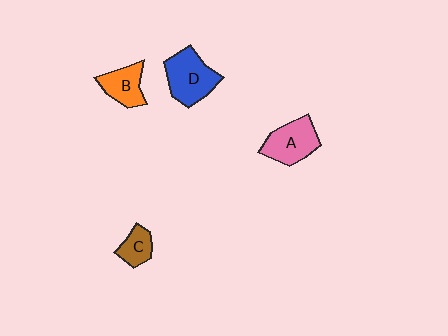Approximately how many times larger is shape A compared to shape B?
Approximately 1.3 times.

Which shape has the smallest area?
Shape C (brown).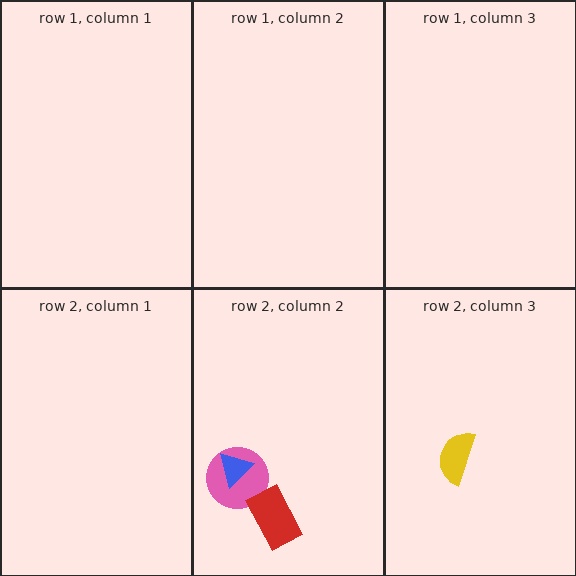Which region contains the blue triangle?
The row 2, column 2 region.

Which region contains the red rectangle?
The row 2, column 2 region.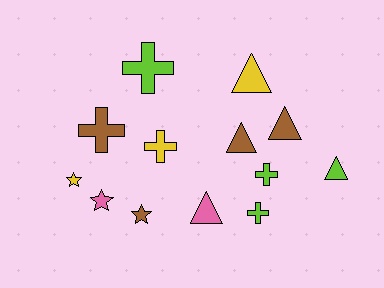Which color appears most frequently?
Brown, with 4 objects.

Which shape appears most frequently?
Triangle, with 5 objects.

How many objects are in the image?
There are 13 objects.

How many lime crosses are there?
There are 3 lime crosses.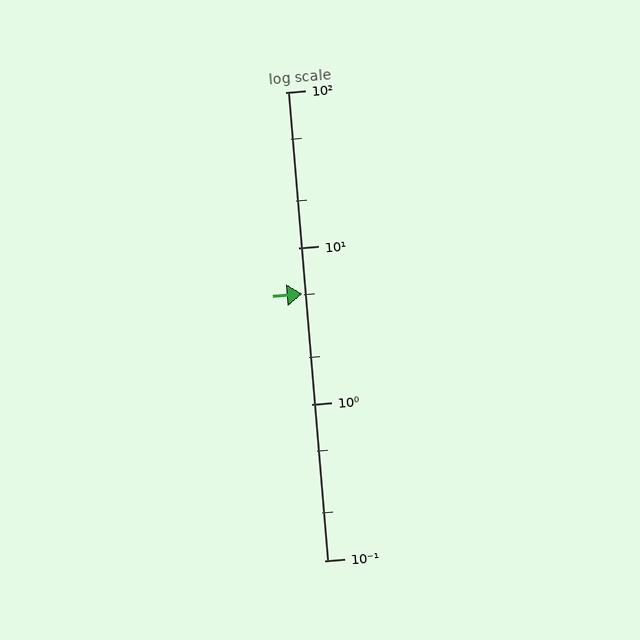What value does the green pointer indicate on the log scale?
The pointer indicates approximately 5.1.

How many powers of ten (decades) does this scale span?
The scale spans 3 decades, from 0.1 to 100.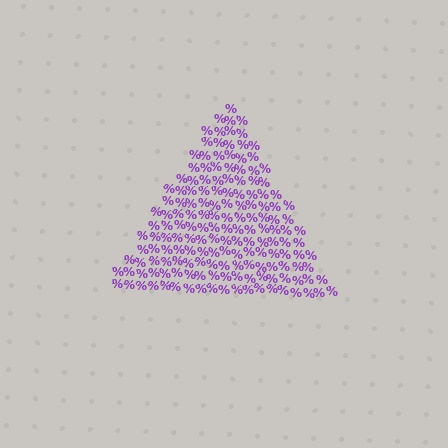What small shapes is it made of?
It is made of small percent signs.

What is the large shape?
The large shape is a triangle.